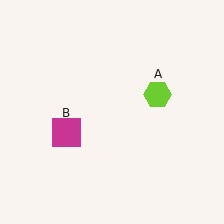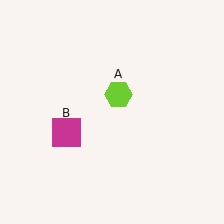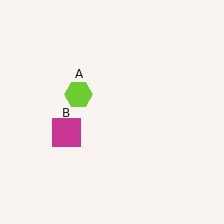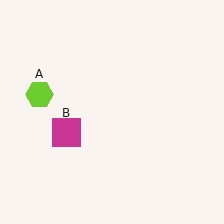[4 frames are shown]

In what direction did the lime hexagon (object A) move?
The lime hexagon (object A) moved left.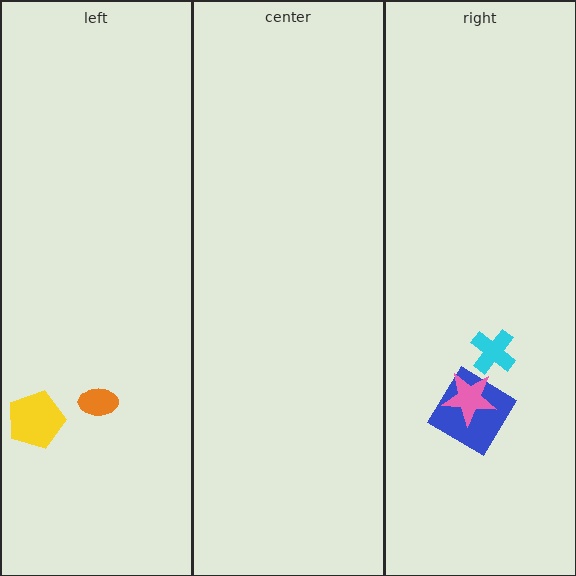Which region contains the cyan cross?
The right region.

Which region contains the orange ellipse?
The left region.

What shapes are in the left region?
The orange ellipse, the yellow pentagon.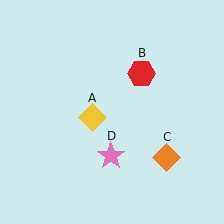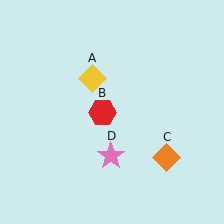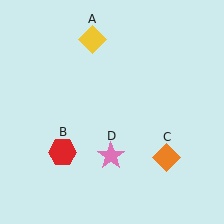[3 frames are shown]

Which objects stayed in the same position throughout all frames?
Orange diamond (object C) and pink star (object D) remained stationary.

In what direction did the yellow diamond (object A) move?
The yellow diamond (object A) moved up.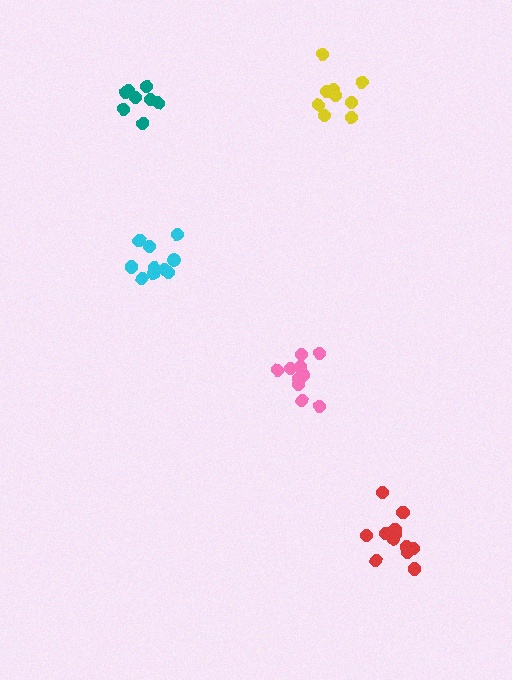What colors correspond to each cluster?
The clusters are colored: pink, cyan, yellow, teal, red.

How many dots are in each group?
Group 1: 11 dots, Group 2: 10 dots, Group 3: 9 dots, Group 4: 8 dots, Group 5: 12 dots (50 total).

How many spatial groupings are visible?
There are 5 spatial groupings.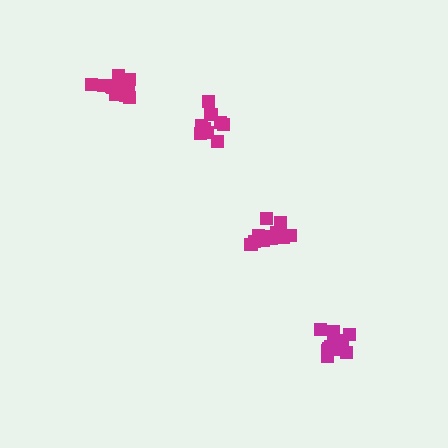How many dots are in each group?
Group 1: 10 dots, Group 2: 13 dots, Group 3: 12 dots, Group 4: 12 dots (47 total).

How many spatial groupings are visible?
There are 4 spatial groupings.